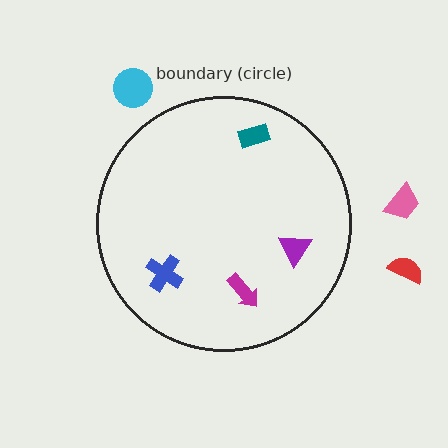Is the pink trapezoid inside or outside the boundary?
Outside.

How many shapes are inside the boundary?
4 inside, 3 outside.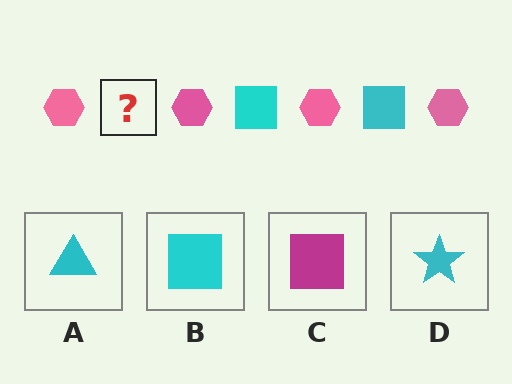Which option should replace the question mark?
Option B.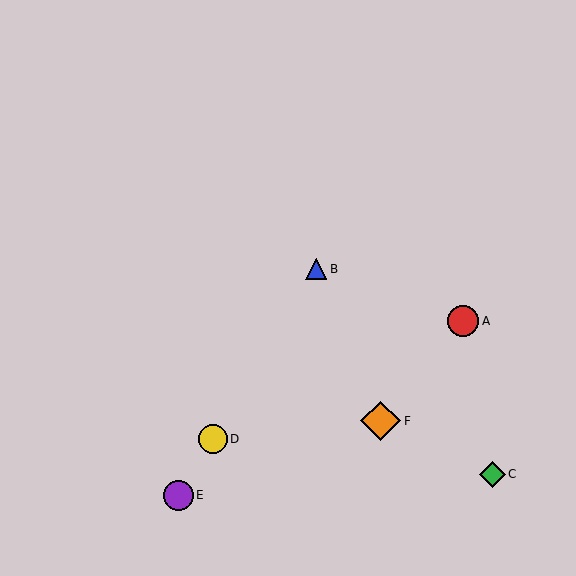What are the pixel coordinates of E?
Object E is at (179, 495).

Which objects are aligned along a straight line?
Objects B, D, E are aligned along a straight line.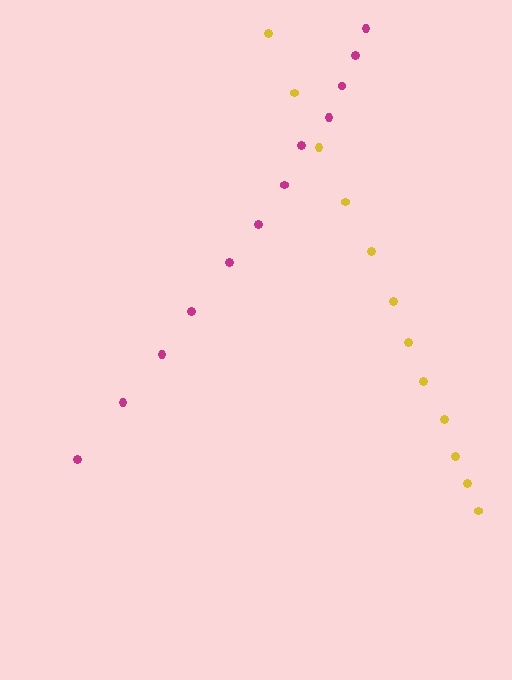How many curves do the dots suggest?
There are 2 distinct paths.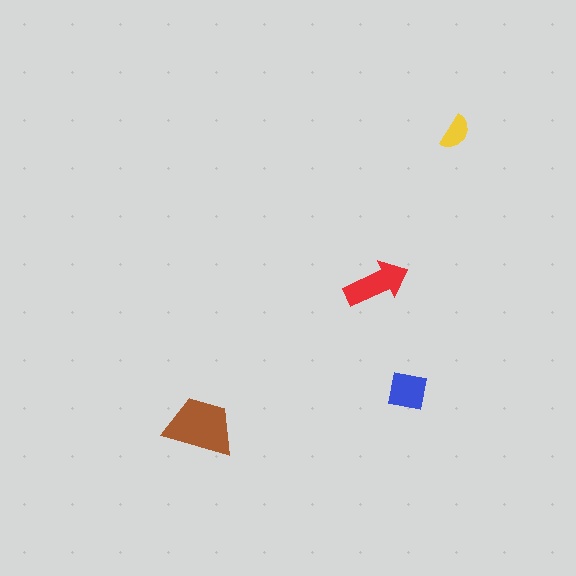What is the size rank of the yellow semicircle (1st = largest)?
4th.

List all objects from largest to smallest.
The brown trapezoid, the red arrow, the blue square, the yellow semicircle.